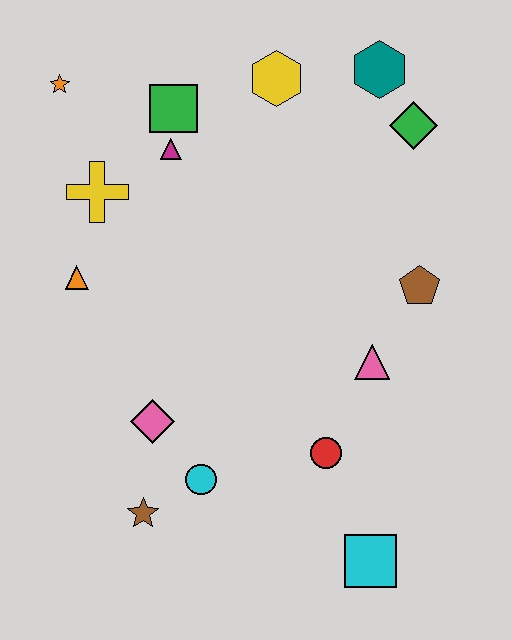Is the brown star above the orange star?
No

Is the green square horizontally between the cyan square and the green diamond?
No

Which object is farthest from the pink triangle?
The orange star is farthest from the pink triangle.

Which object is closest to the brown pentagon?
The pink triangle is closest to the brown pentagon.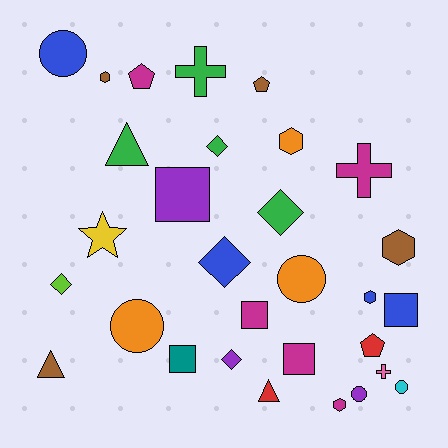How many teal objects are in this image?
There is 1 teal object.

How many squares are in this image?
There are 5 squares.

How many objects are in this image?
There are 30 objects.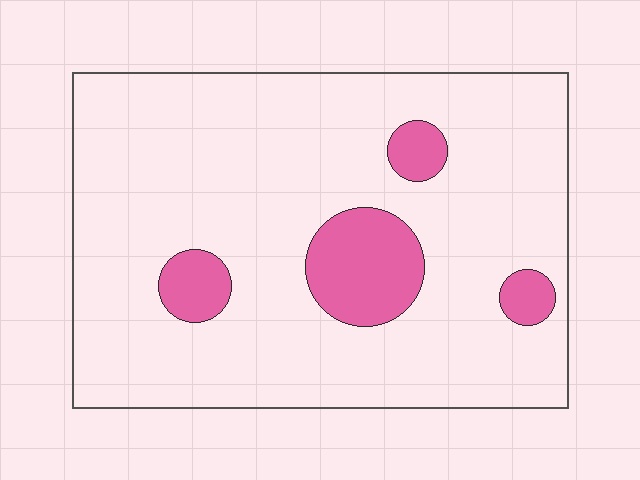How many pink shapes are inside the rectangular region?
4.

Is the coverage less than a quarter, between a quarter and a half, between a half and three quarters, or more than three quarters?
Less than a quarter.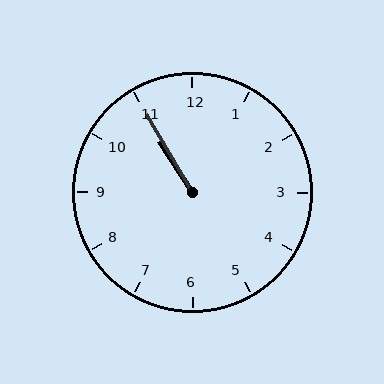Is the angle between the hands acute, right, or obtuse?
It is acute.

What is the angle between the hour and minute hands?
Approximately 2 degrees.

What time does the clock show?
10:55.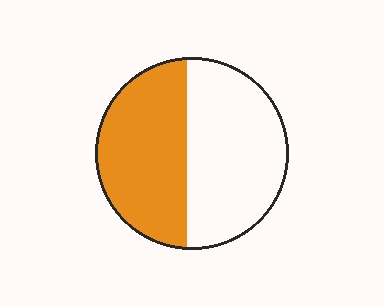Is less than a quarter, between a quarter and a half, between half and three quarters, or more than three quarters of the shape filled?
Between a quarter and a half.